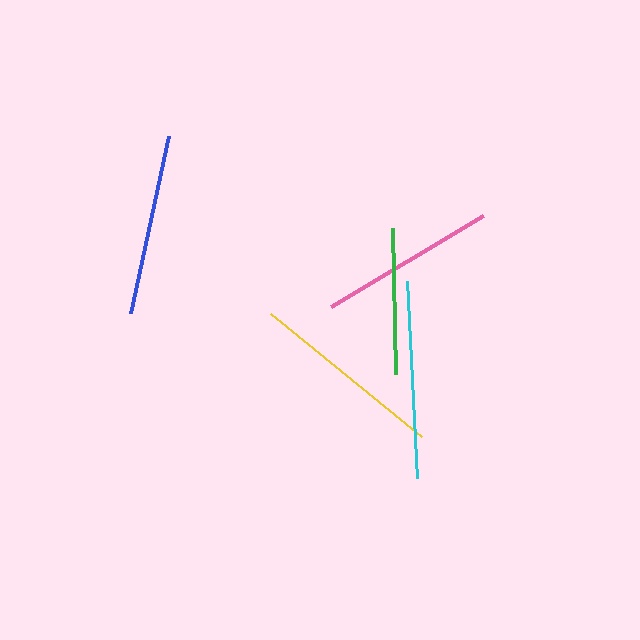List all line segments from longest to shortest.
From longest to shortest: cyan, yellow, blue, pink, green.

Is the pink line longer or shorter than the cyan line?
The cyan line is longer than the pink line.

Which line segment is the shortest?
The green line is the shortest at approximately 147 pixels.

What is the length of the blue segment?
The blue segment is approximately 181 pixels long.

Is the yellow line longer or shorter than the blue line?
The yellow line is longer than the blue line.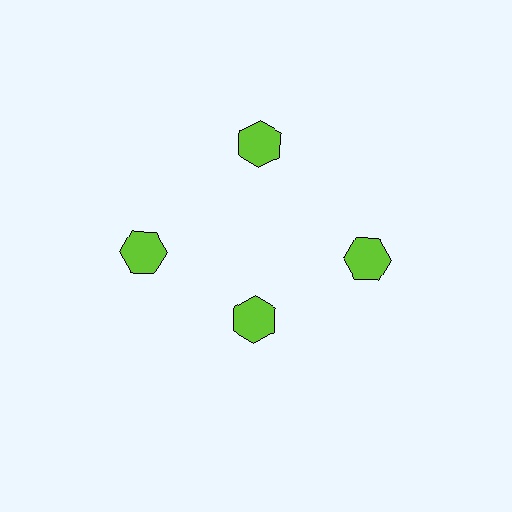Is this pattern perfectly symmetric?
No. The 4 lime hexagons are arranged in a ring, but one element near the 6 o'clock position is pulled inward toward the center, breaking the 4-fold rotational symmetry.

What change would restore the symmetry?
The symmetry would be restored by moving it outward, back onto the ring so that all 4 hexagons sit at equal angles and equal distance from the center.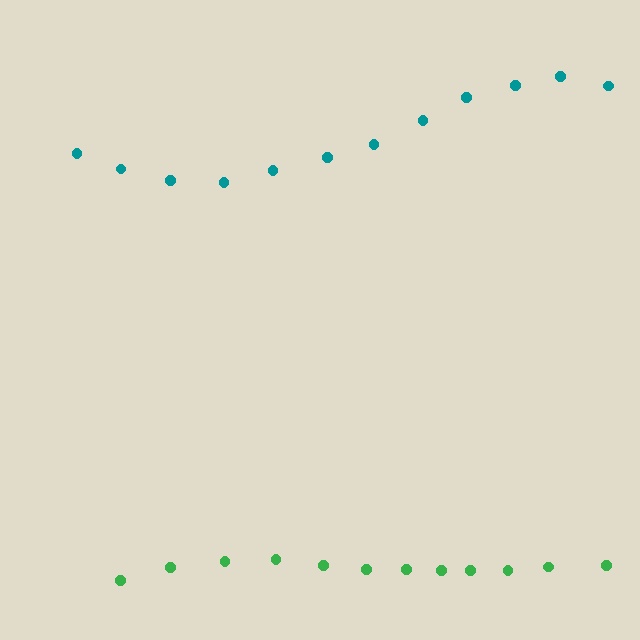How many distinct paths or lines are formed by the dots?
There are 2 distinct paths.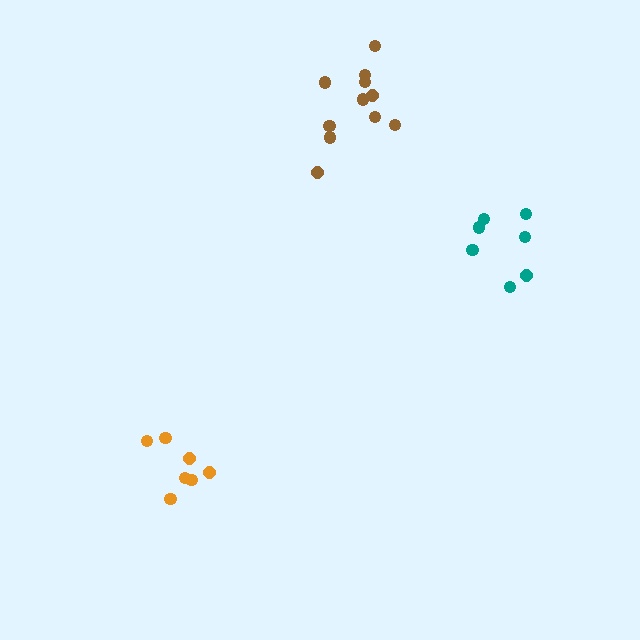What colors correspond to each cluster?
The clusters are colored: orange, teal, brown.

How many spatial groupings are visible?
There are 3 spatial groupings.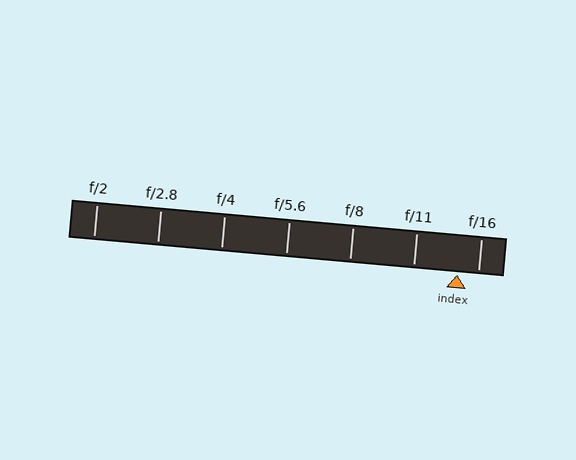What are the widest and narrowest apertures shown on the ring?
The widest aperture shown is f/2 and the narrowest is f/16.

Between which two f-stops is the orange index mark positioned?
The index mark is between f/11 and f/16.